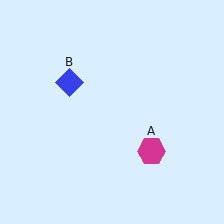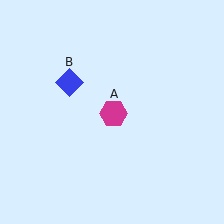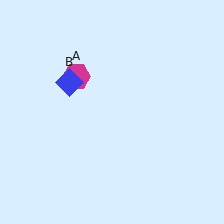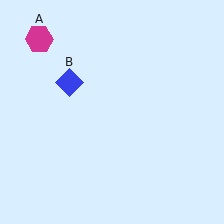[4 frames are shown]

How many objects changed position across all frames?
1 object changed position: magenta hexagon (object A).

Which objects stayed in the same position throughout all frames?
Blue diamond (object B) remained stationary.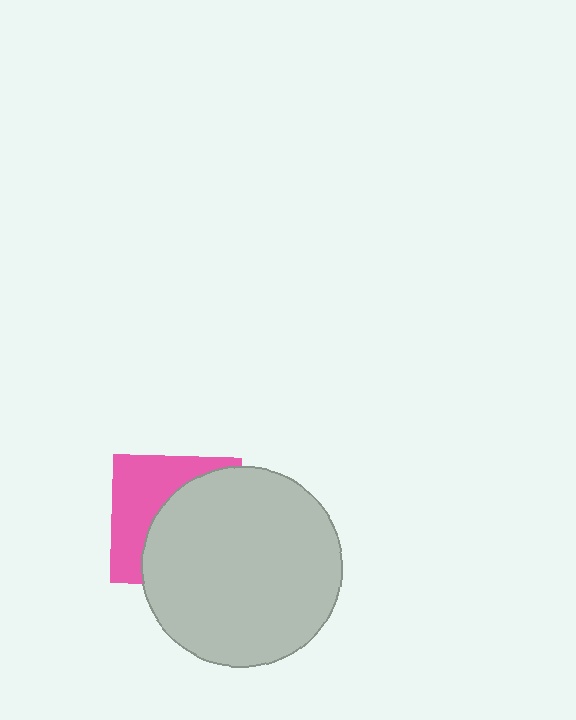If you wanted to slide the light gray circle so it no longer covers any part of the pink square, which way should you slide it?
Slide it right — that is the most direct way to separate the two shapes.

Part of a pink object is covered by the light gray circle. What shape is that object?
It is a square.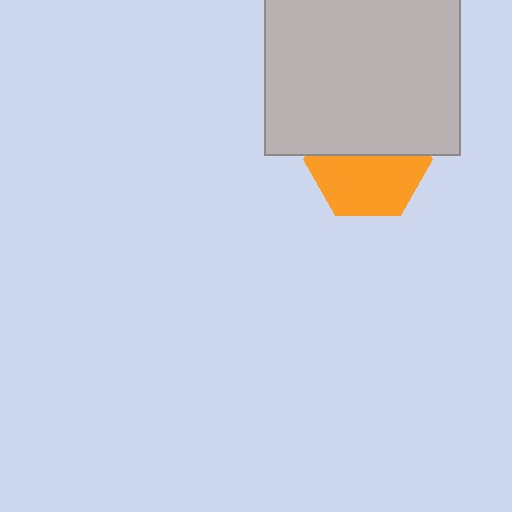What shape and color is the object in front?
The object in front is a light gray square.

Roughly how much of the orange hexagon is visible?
About half of it is visible (roughly 55%).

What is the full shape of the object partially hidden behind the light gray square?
The partially hidden object is an orange hexagon.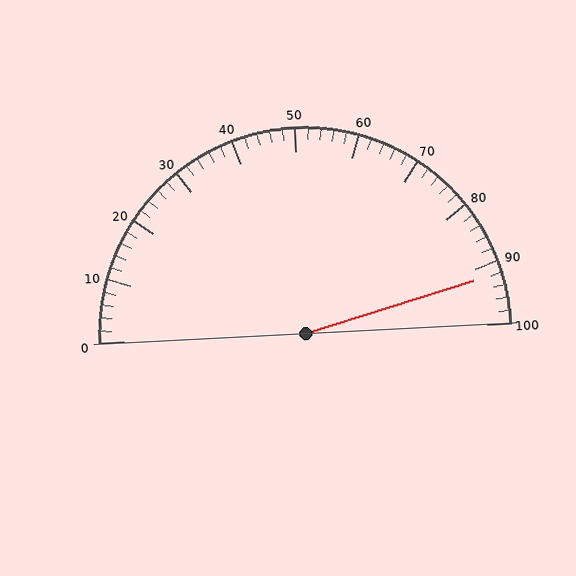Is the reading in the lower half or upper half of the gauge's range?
The reading is in the upper half of the range (0 to 100).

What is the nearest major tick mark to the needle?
The nearest major tick mark is 90.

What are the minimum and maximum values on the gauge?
The gauge ranges from 0 to 100.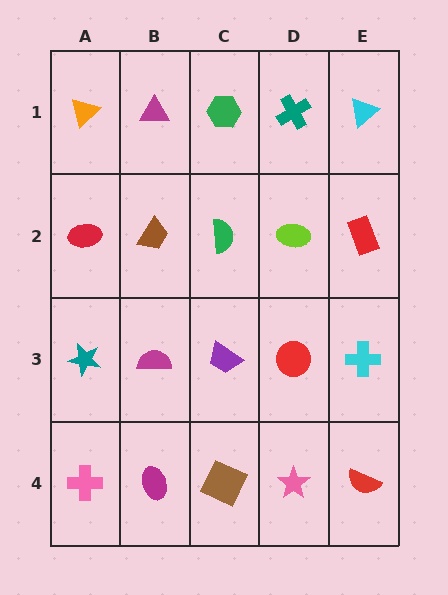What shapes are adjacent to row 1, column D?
A lime ellipse (row 2, column D), a green hexagon (row 1, column C), a cyan triangle (row 1, column E).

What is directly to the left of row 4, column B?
A pink cross.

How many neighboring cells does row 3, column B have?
4.